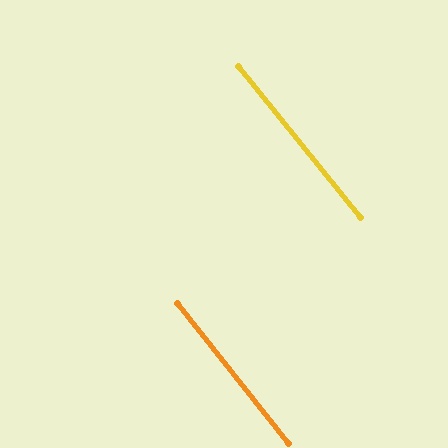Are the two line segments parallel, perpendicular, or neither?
Parallel — their directions differ by only 0.6°.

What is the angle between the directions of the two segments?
Approximately 1 degree.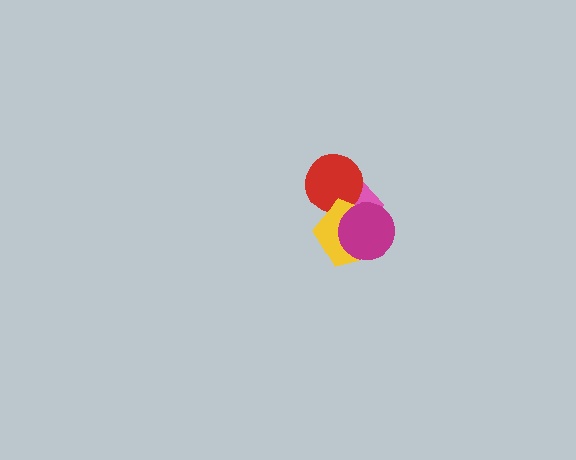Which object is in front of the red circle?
The yellow pentagon is in front of the red circle.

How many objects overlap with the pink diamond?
3 objects overlap with the pink diamond.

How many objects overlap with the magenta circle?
2 objects overlap with the magenta circle.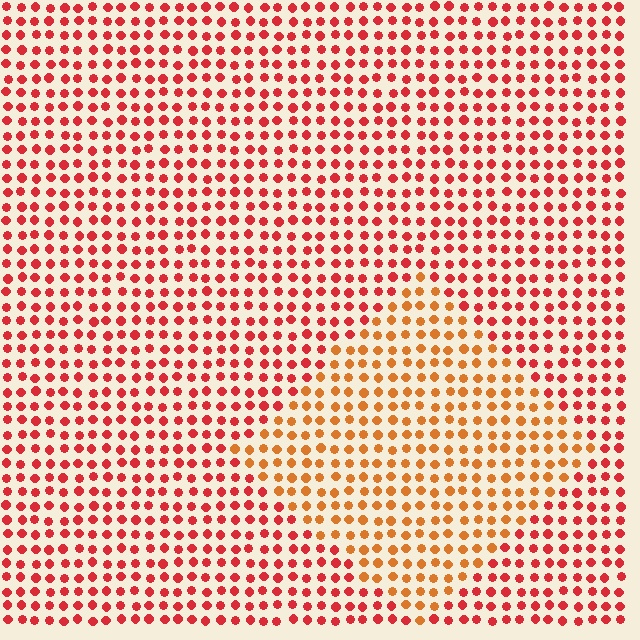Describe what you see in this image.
The image is filled with small red elements in a uniform arrangement. A diamond-shaped region is visible where the elements are tinted to a slightly different hue, forming a subtle color boundary.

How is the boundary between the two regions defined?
The boundary is defined purely by a slight shift in hue (about 31 degrees). Spacing, size, and orientation are identical on both sides.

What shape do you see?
I see a diamond.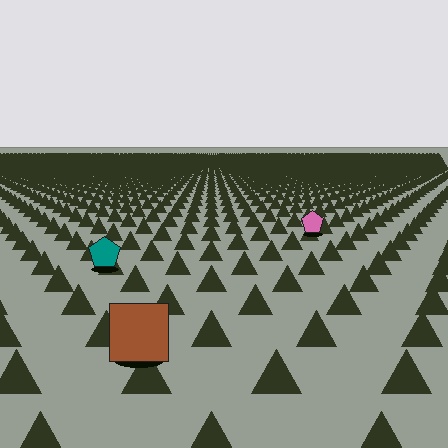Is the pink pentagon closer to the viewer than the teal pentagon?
No. The teal pentagon is closer — you can tell from the texture gradient: the ground texture is coarser near it.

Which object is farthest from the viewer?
The pink pentagon is farthest from the viewer. It appears smaller and the ground texture around it is denser.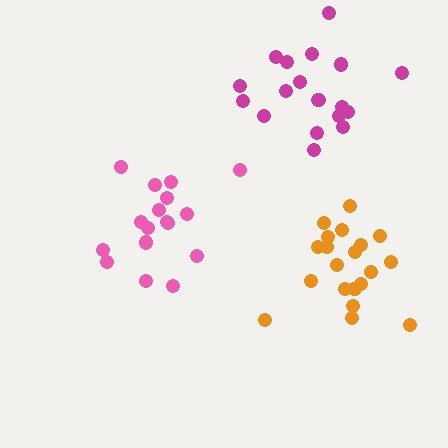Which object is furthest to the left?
The pink cluster is leftmost.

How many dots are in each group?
Group 1: 17 dots, Group 2: 18 dots, Group 3: 20 dots (55 total).